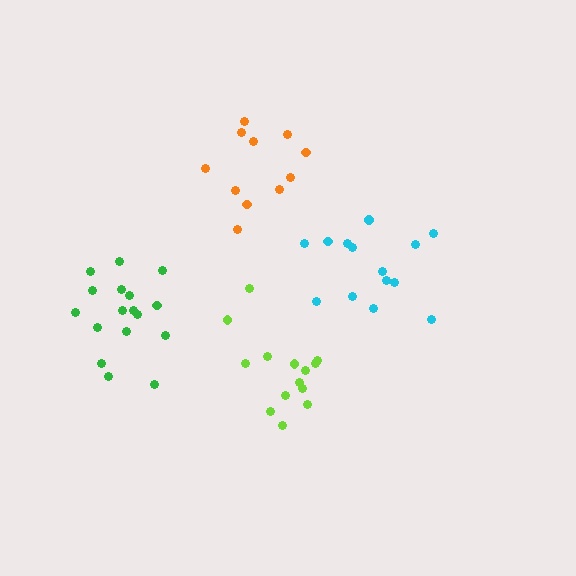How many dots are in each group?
Group 1: 17 dots, Group 2: 14 dots, Group 3: 11 dots, Group 4: 14 dots (56 total).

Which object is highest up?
The orange cluster is topmost.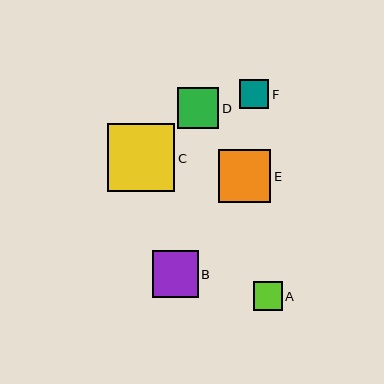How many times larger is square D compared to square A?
Square D is approximately 1.4 times the size of square A.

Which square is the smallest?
Square A is the smallest with a size of approximately 29 pixels.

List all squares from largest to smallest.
From largest to smallest: C, E, B, D, F, A.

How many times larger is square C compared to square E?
Square C is approximately 1.3 times the size of square E.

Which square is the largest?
Square C is the largest with a size of approximately 68 pixels.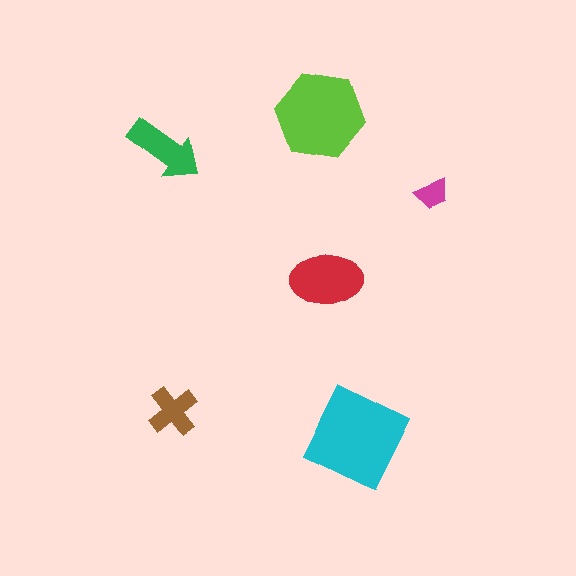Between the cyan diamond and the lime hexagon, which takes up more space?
The cyan diamond.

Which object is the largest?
The cyan diamond.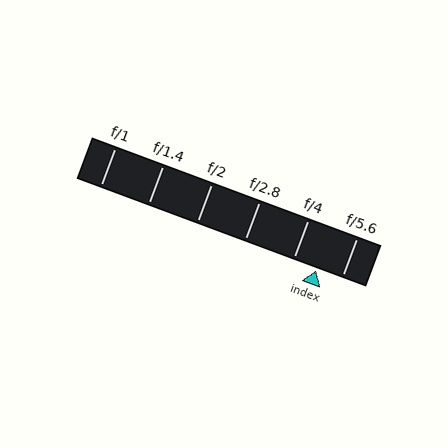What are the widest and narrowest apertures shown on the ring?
The widest aperture shown is f/1 and the narrowest is f/5.6.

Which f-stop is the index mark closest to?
The index mark is closest to f/4.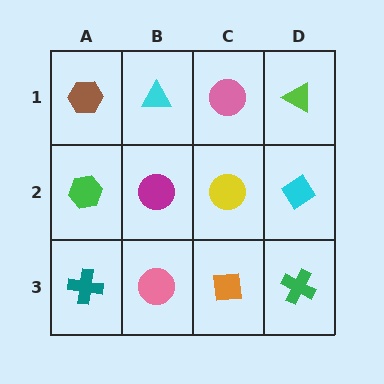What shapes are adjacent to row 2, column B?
A cyan triangle (row 1, column B), a pink circle (row 3, column B), a green hexagon (row 2, column A), a yellow circle (row 2, column C).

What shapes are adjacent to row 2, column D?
A lime triangle (row 1, column D), a green cross (row 3, column D), a yellow circle (row 2, column C).